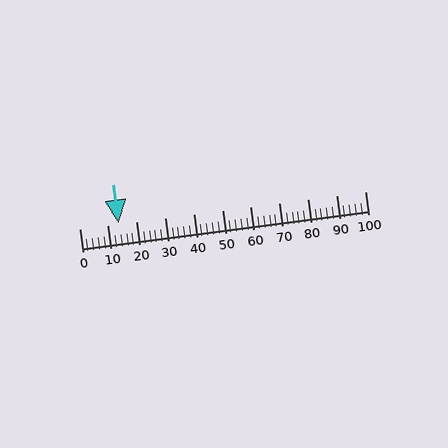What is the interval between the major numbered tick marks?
The major tick marks are spaced 10 units apart.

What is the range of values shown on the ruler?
The ruler shows values from 0 to 100.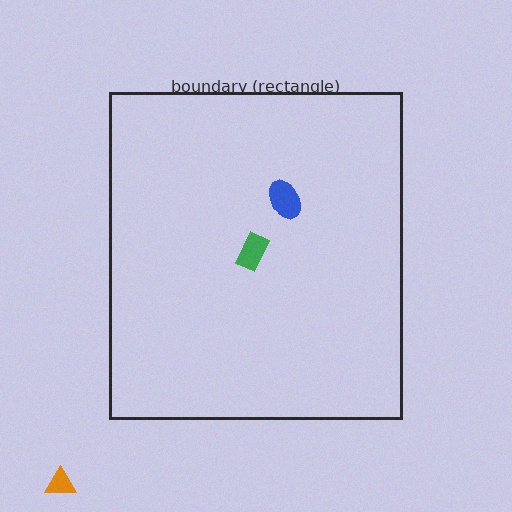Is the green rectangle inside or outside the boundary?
Inside.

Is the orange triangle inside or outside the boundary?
Outside.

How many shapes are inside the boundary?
2 inside, 1 outside.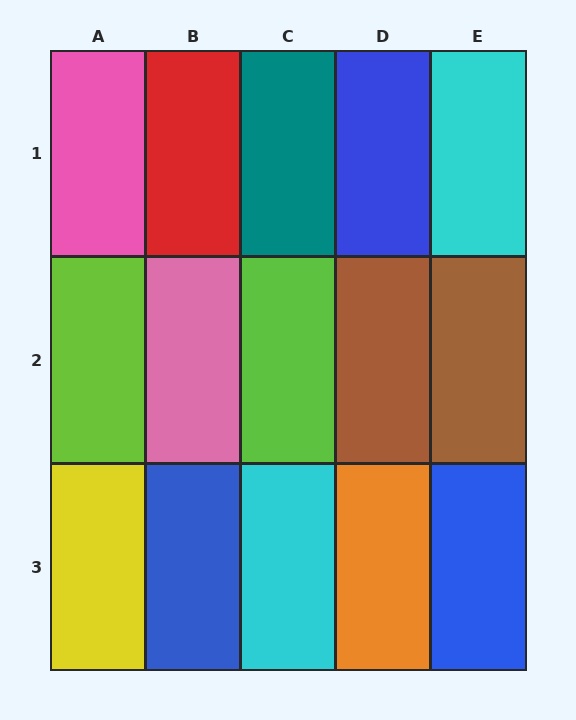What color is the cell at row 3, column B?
Blue.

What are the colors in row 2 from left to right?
Lime, pink, lime, brown, brown.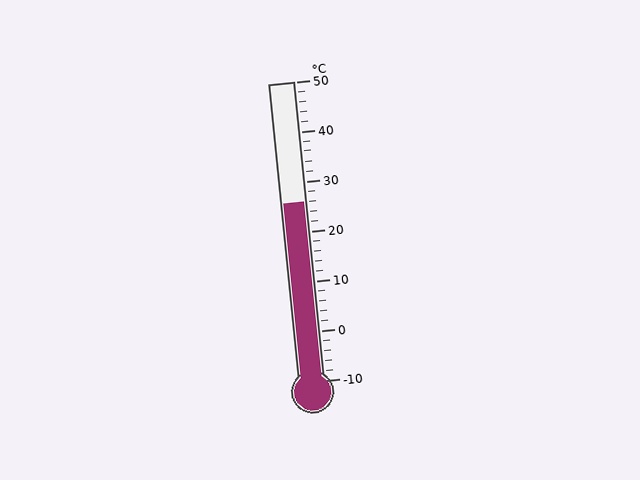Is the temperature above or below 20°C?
The temperature is above 20°C.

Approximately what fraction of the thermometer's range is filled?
The thermometer is filled to approximately 60% of its range.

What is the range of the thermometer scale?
The thermometer scale ranges from -10°C to 50°C.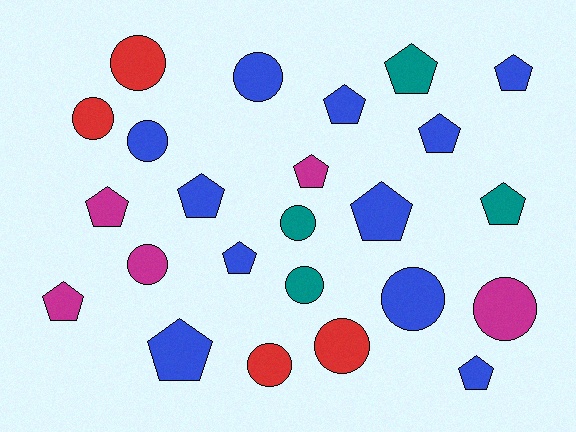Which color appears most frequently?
Blue, with 11 objects.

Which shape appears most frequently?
Pentagon, with 13 objects.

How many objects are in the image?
There are 24 objects.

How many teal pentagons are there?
There are 2 teal pentagons.